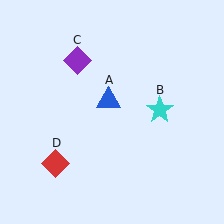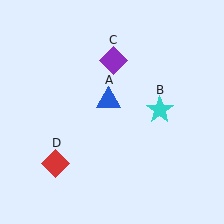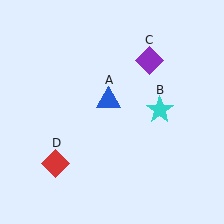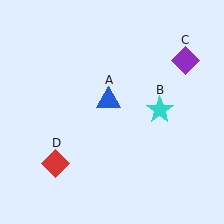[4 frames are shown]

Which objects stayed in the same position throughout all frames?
Blue triangle (object A) and cyan star (object B) and red diamond (object D) remained stationary.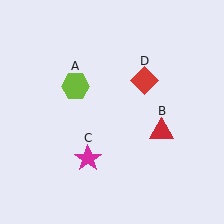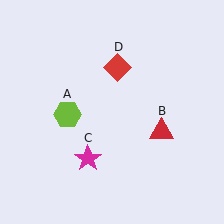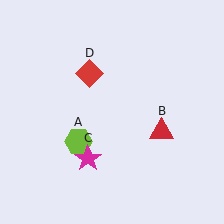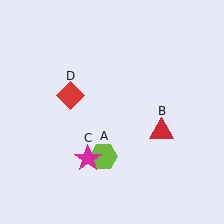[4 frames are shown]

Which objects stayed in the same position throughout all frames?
Red triangle (object B) and magenta star (object C) remained stationary.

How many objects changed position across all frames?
2 objects changed position: lime hexagon (object A), red diamond (object D).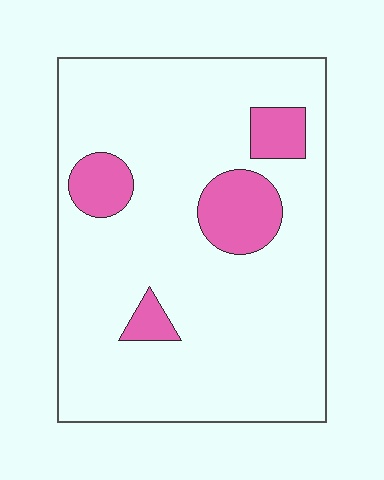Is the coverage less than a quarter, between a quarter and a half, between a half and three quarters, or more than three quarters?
Less than a quarter.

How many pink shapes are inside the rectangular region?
4.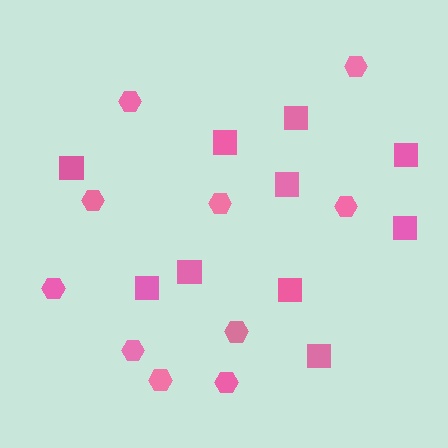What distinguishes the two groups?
There are 2 groups: one group of hexagons (10) and one group of squares (10).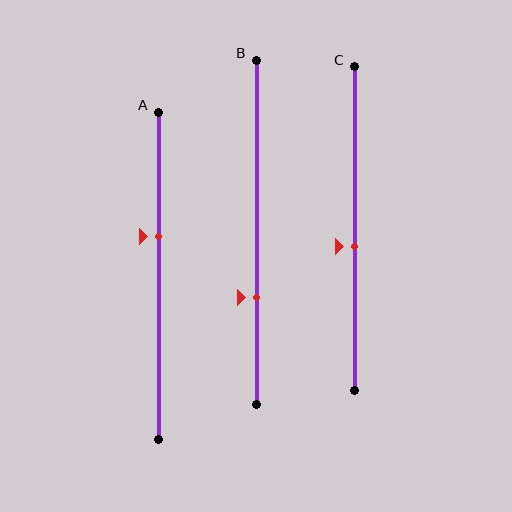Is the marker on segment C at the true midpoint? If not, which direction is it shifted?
No, the marker on segment C is shifted downward by about 5% of the segment length.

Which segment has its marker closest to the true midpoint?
Segment C has its marker closest to the true midpoint.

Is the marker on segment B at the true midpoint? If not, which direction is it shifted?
No, the marker on segment B is shifted downward by about 19% of the segment length.